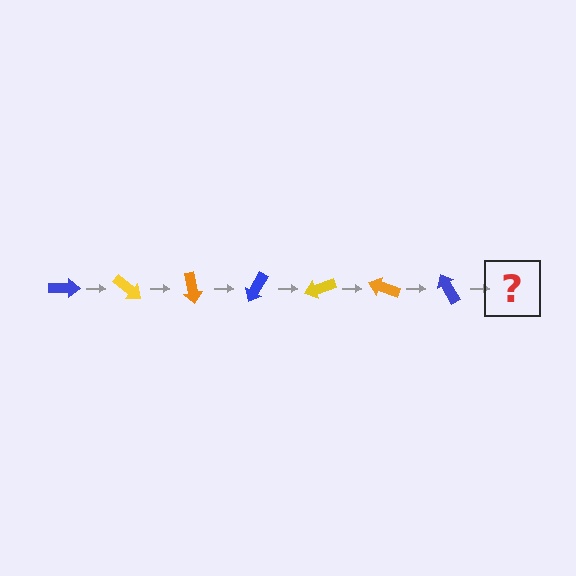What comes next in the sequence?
The next element should be a yellow arrow, rotated 280 degrees from the start.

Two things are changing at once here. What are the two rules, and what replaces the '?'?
The two rules are that it rotates 40 degrees each step and the color cycles through blue, yellow, and orange. The '?' should be a yellow arrow, rotated 280 degrees from the start.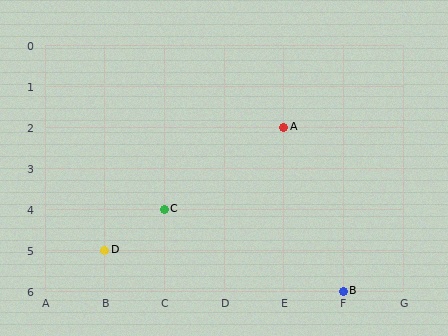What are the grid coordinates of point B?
Point B is at grid coordinates (F, 6).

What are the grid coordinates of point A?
Point A is at grid coordinates (E, 2).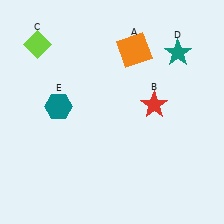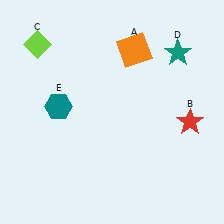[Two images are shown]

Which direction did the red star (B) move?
The red star (B) moved right.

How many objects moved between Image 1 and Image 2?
1 object moved between the two images.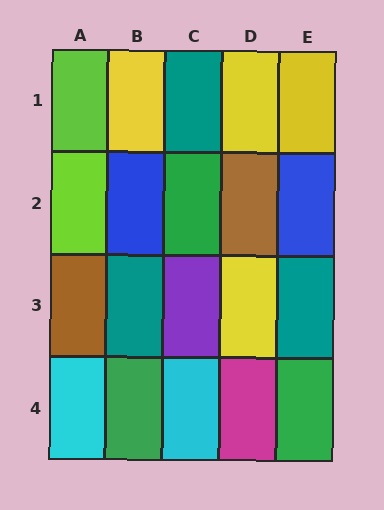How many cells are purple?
1 cell is purple.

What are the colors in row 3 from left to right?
Brown, teal, purple, yellow, teal.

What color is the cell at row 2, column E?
Blue.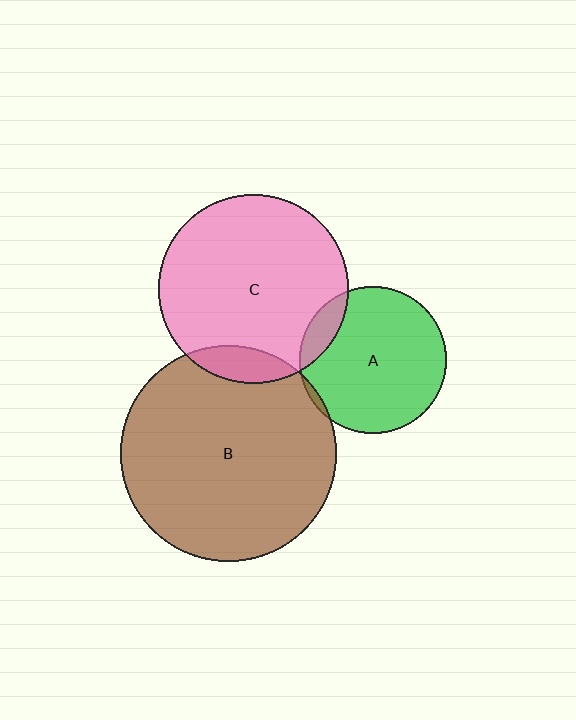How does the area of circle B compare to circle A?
Approximately 2.2 times.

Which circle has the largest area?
Circle B (brown).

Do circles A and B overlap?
Yes.